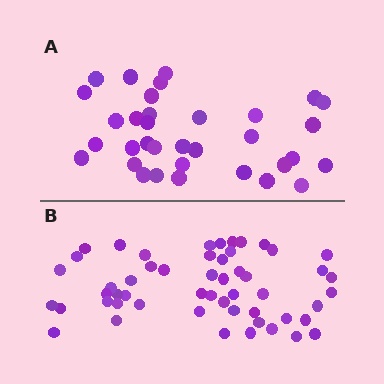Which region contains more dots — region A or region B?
Region B (the bottom region) has more dots.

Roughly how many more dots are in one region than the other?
Region B has approximately 20 more dots than region A.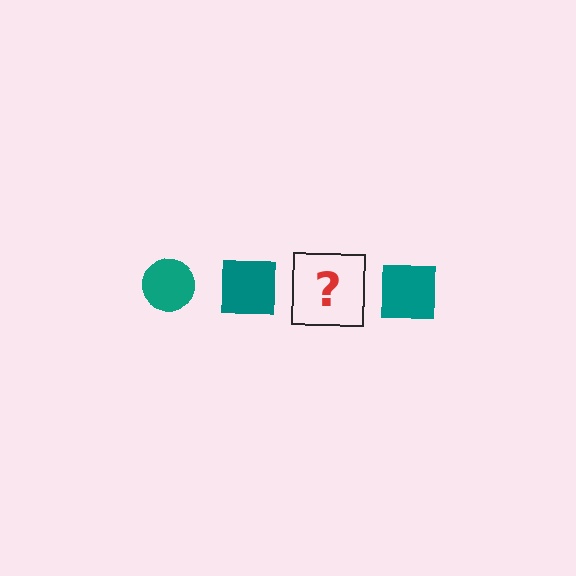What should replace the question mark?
The question mark should be replaced with a teal circle.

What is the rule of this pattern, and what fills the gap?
The rule is that the pattern cycles through circle, square shapes in teal. The gap should be filled with a teal circle.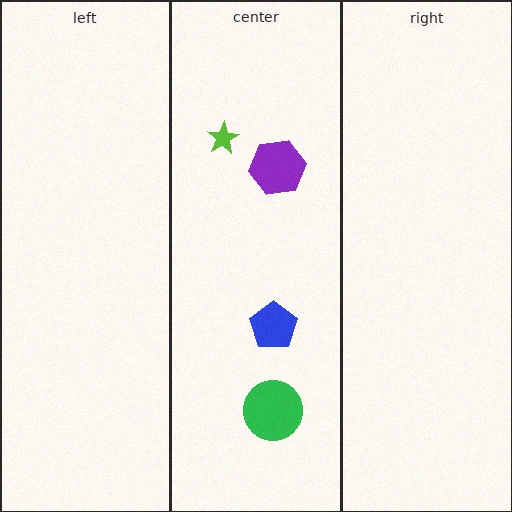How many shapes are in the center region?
4.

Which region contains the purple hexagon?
The center region.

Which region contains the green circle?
The center region.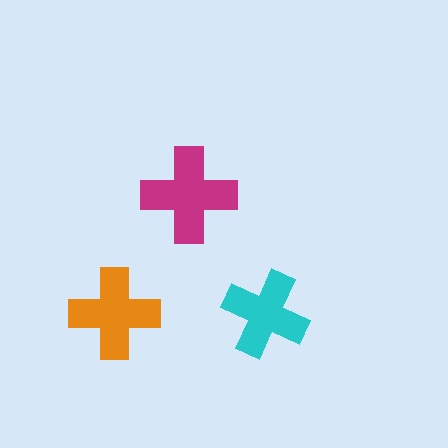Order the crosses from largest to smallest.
the magenta one, the orange one, the cyan one.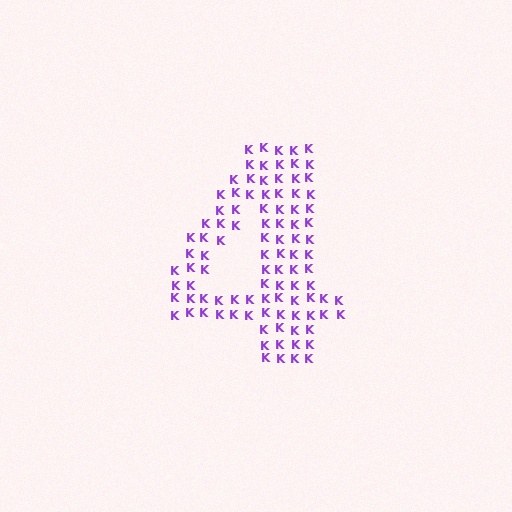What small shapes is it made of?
It is made of small letter K's.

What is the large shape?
The large shape is the digit 4.